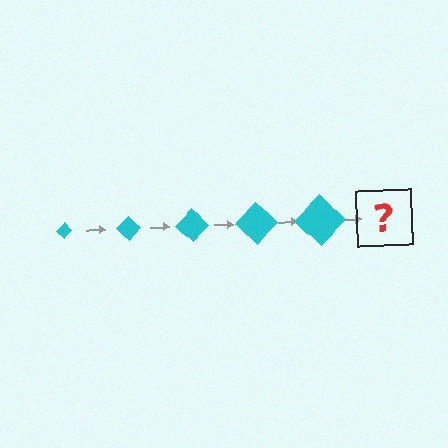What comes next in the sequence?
The next element should be a cyan diamond, larger than the previous one.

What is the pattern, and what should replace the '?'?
The pattern is that the diamond gets progressively larger each step. The '?' should be a cyan diamond, larger than the previous one.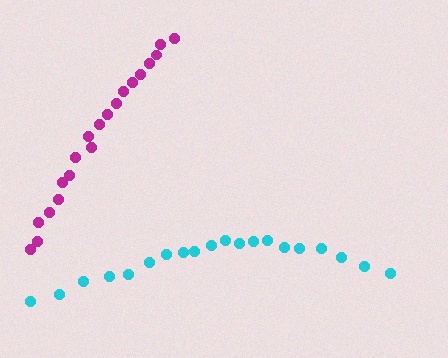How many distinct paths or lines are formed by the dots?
There are 2 distinct paths.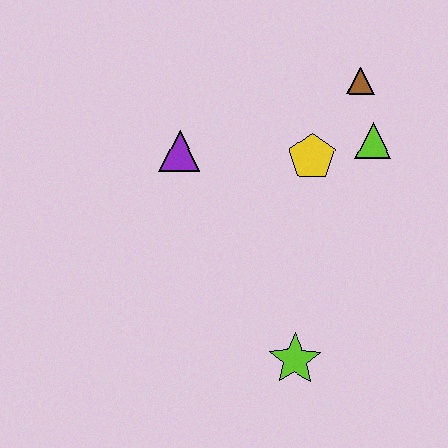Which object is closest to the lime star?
The yellow pentagon is closest to the lime star.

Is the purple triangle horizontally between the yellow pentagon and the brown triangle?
No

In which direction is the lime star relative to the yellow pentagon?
The lime star is below the yellow pentagon.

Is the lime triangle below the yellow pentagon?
No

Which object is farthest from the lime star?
The brown triangle is farthest from the lime star.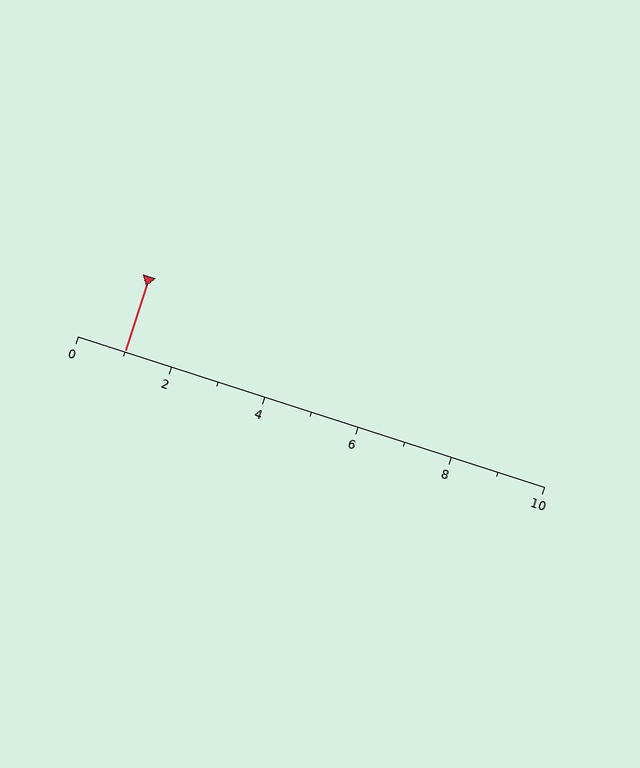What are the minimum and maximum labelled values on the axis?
The axis runs from 0 to 10.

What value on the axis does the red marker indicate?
The marker indicates approximately 1.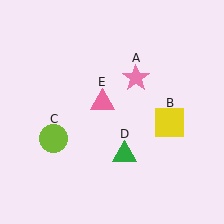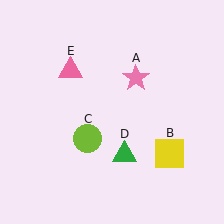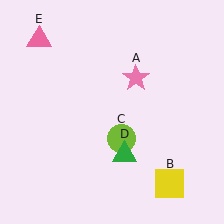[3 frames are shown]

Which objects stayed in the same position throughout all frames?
Pink star (object A) and green triangle (object D) remained stationary.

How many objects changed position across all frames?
3 objects changed position: yellow square (object B), lime circle (object C), pink triangle (object E).